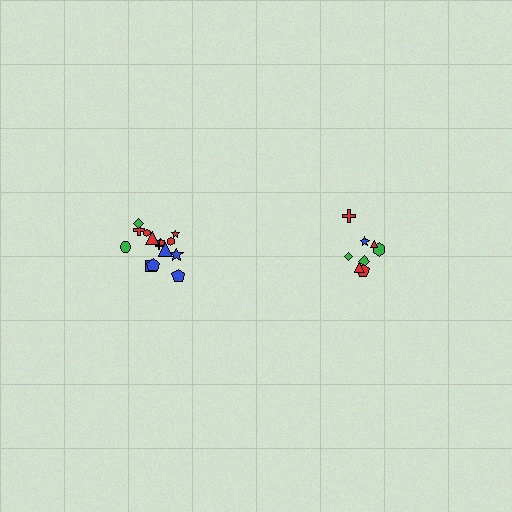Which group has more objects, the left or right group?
The left group.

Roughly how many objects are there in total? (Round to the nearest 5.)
Roughly 25 objects in total.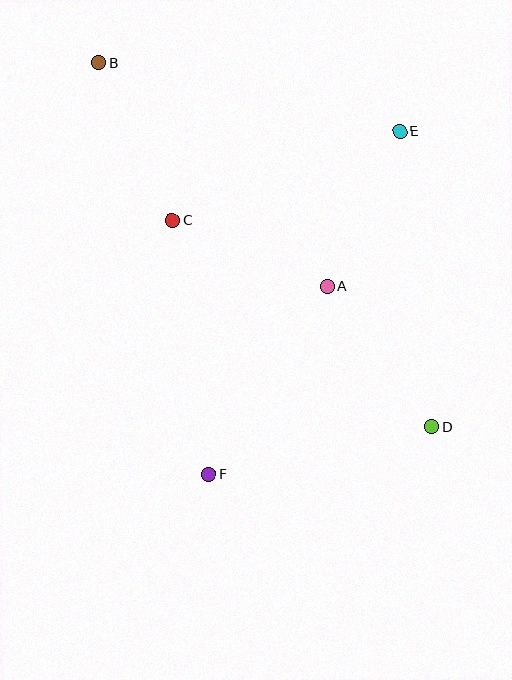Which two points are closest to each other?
Points A and C are closest to each other.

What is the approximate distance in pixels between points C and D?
The distance between C and D is approximately 331 pixels.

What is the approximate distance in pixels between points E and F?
The distance between E and F is approximately 393 pixels.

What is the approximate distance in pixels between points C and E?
The distance between C and E is approximately 244 pixels.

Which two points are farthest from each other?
Points B and D are farthest from each other.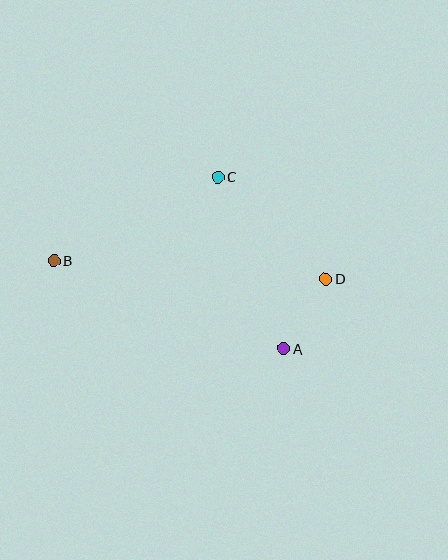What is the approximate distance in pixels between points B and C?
The distance between B and C is approximately 184 pixels.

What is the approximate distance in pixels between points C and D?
The distance between C and D is approximately 149 pixels.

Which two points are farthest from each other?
Points B and D are farthest from each other.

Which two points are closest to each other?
Points A and D are closest to each other.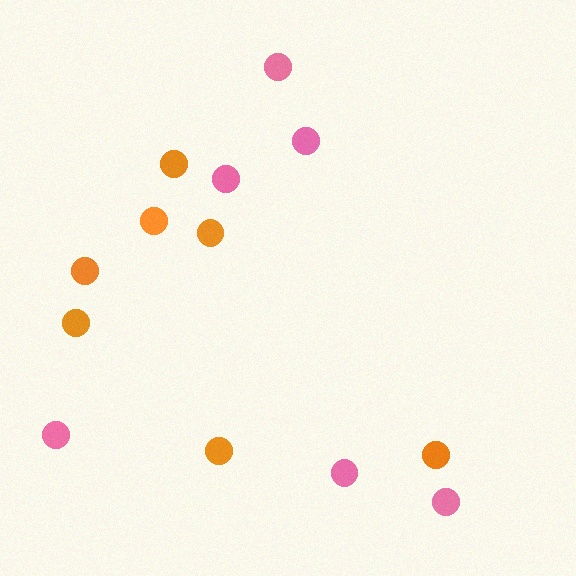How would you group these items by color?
There are 2 groups: one group of orange circles (7) and one group of pink circles (6).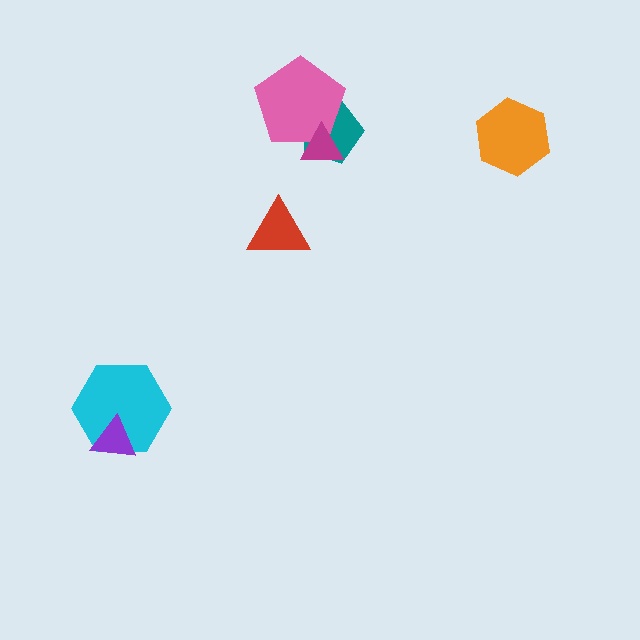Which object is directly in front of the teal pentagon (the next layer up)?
The pink pentagon is directly in front of the teal pentagon.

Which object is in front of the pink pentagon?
The magenta triangle is in front of the pink pentagon.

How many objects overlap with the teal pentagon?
2 objects overlap with the teal pentagon.